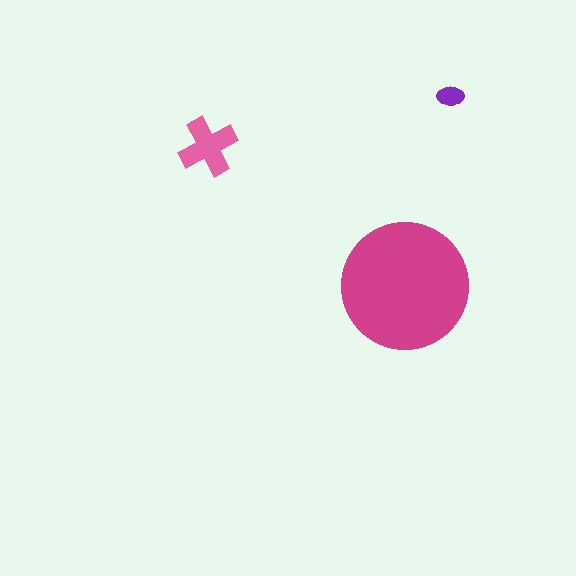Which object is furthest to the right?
The purple ellipse is rightmost.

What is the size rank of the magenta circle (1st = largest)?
1st.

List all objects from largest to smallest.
The magenta circle, the pink cross, the purple ellipse.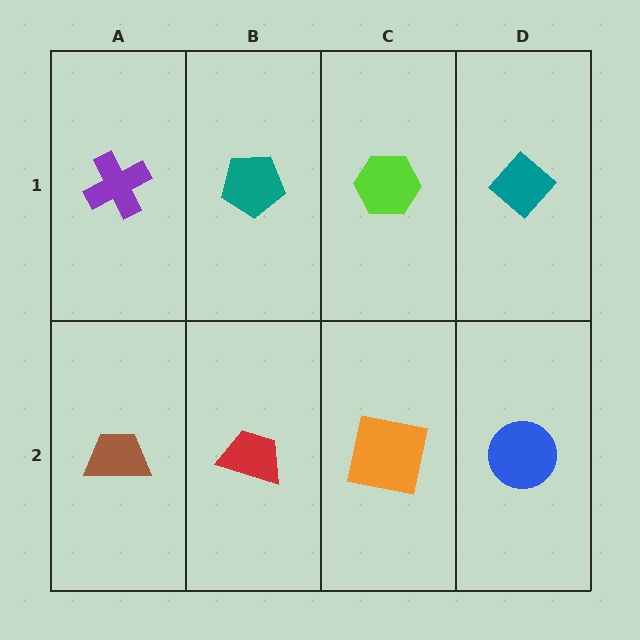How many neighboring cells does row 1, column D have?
2.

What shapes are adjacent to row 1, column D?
A blue circle (row 2, column D), a lime hexagon (row 1, column C).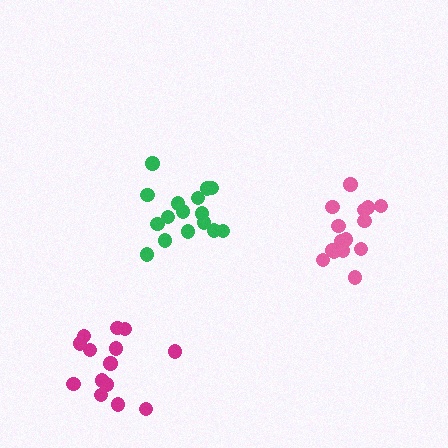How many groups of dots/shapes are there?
There are 3 groups.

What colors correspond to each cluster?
The clusters are colored: pink, green, magenta.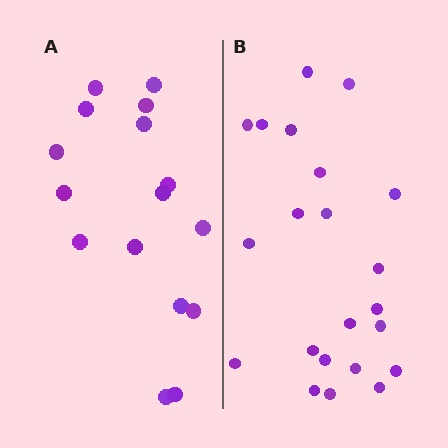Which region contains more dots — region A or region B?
Region B (the right region) has more dots.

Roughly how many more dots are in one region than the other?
Region B has about 6 more dots than region A.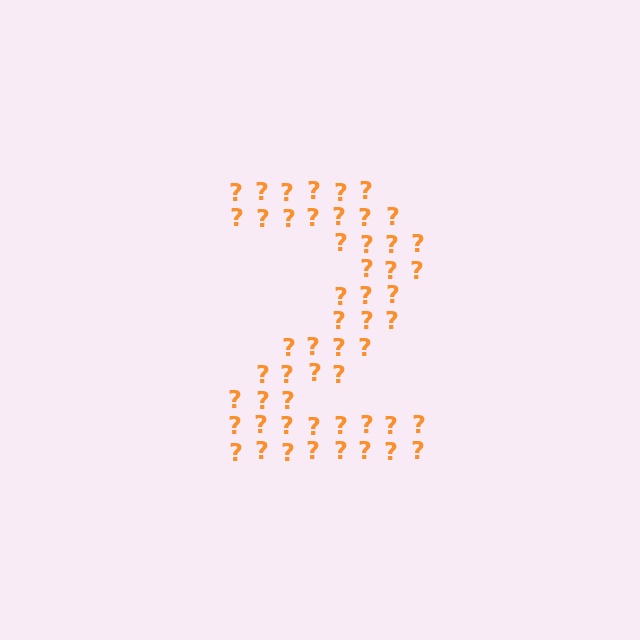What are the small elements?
The small elements are question marks.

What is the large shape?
The large shape is the digit 2.